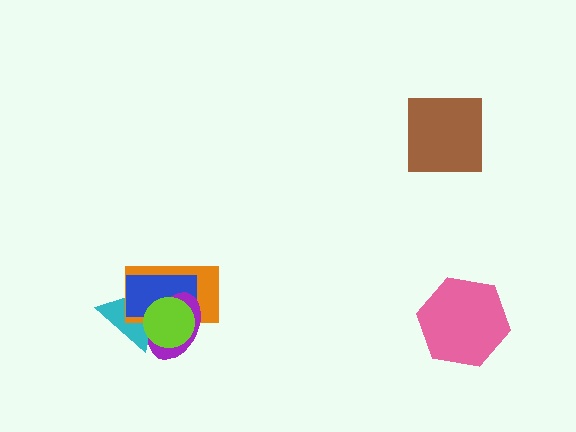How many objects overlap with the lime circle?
4 objects overlap with the lime circle.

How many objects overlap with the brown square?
0 objects overlap with the brown square.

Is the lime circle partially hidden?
No, no other shape covers it.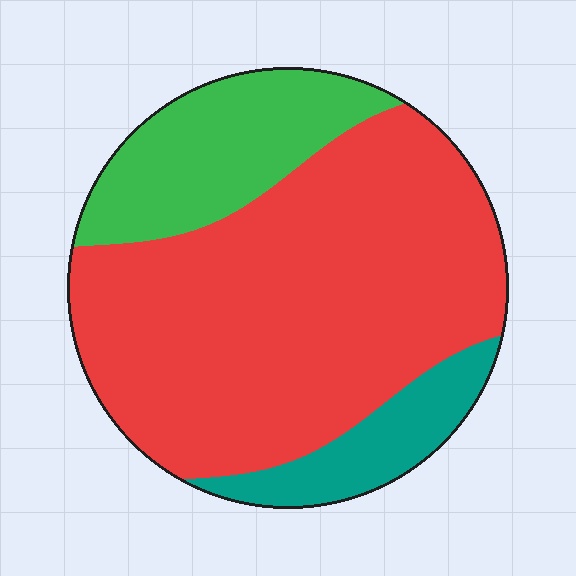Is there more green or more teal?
Green.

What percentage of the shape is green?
Green covers 20% of the shape.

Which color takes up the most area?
Red, at roughly 70%.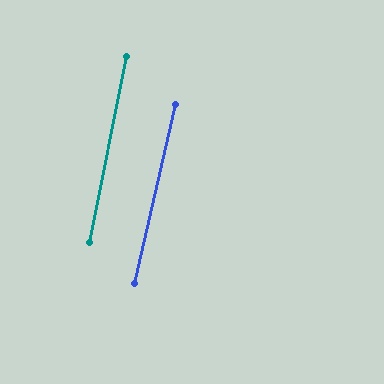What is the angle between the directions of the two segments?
Approximately 1 degree.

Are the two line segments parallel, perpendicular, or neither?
Parallel — their directions differ by only 1.4°.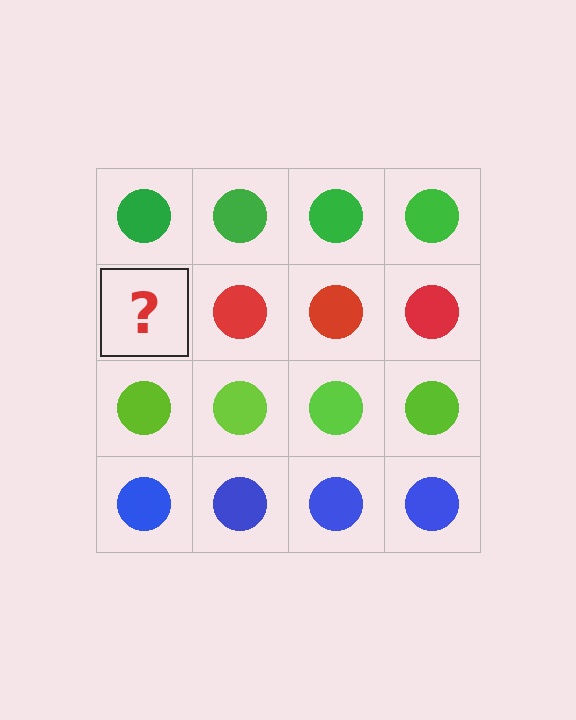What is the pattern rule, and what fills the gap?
The rule is that each row has a consistent color. The gap should be filled with a red circle.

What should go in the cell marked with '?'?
The missing cell should contain a red circle.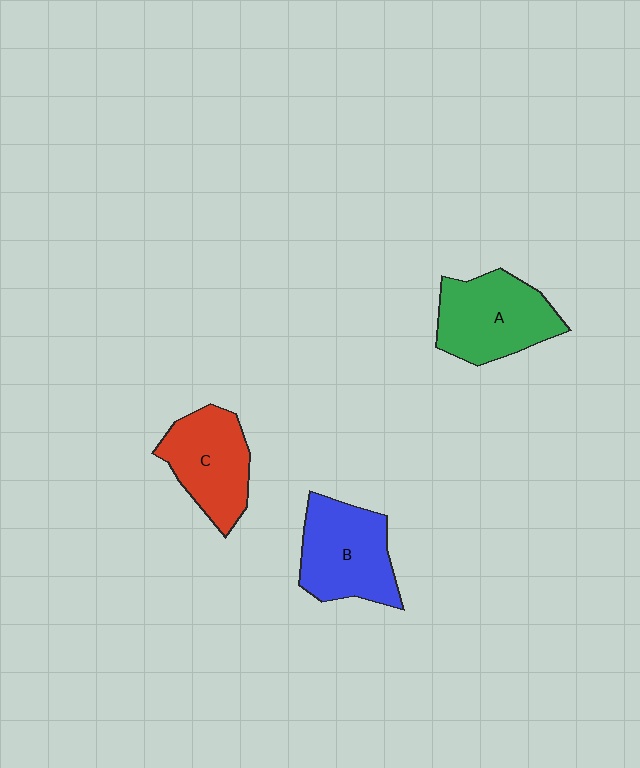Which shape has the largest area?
Shape A (green).